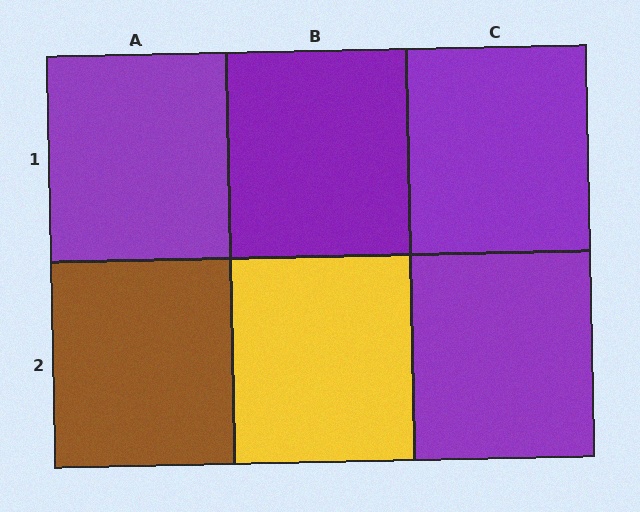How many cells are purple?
4 cells are purple.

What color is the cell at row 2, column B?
Yellow.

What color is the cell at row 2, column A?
Brown.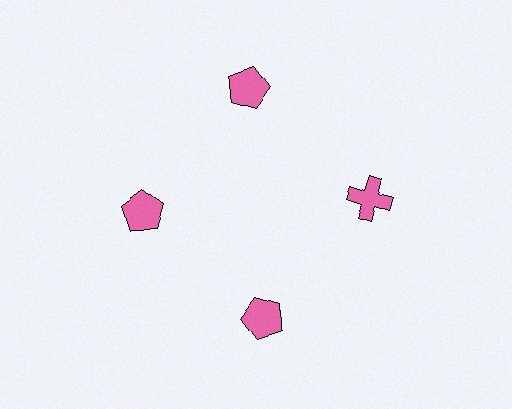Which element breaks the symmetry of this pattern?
The pink cross at roughly the 3 o'clock position breaks the symmetry. All other shapes are pink pentagons.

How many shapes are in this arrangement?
There are 4 shapes arranged in a ring pattern.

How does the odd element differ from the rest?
It has a different shape: cross instead of pentagon.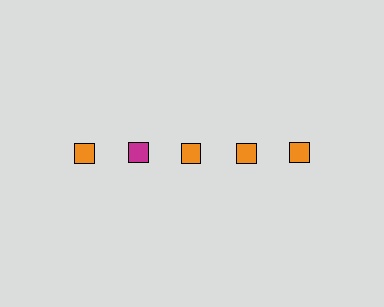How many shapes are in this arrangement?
There are 5 shapes arranged in a grid pattern.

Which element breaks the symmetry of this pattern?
The magenta square in the top row, second from left column breaks the symmetry. All other shapes are orange squares.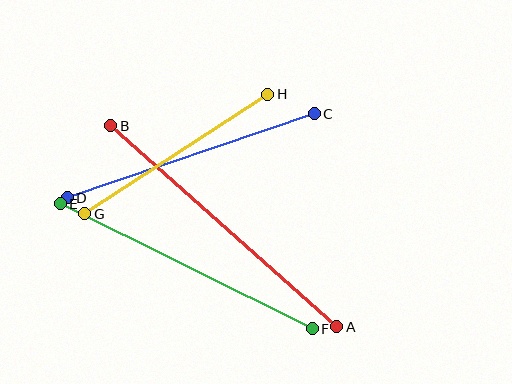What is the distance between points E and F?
The distance is approximately 281 pixels.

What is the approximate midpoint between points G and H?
The midpoint is at approximately (176, 154) pixels.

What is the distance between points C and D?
The distance is approximately 261 pixels.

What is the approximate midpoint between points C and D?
The midpoint is at approximately (191, 156) pixels.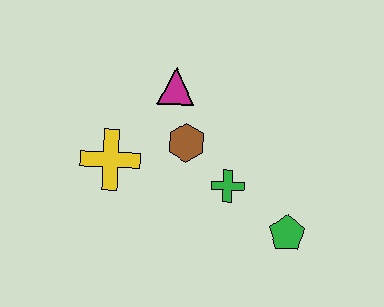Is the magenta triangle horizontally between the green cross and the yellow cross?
Yes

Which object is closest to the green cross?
The brown hexagon is closest to the green cross.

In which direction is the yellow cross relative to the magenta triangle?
The yellow cross is below the magenta triangle.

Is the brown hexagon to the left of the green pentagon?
Yes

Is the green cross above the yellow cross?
No